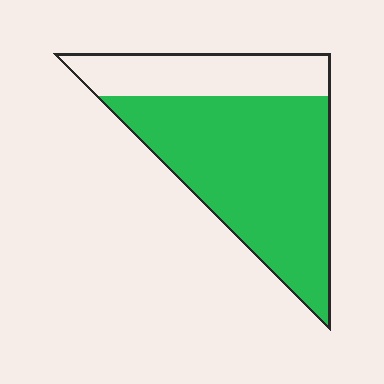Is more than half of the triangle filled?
Yes.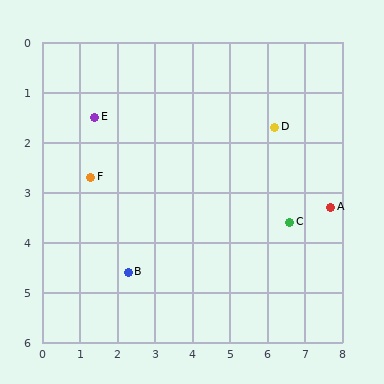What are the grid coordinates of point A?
Point A is at approximately (7.7, 3.3).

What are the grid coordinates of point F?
Point F is at approximately (1.3, 2.7).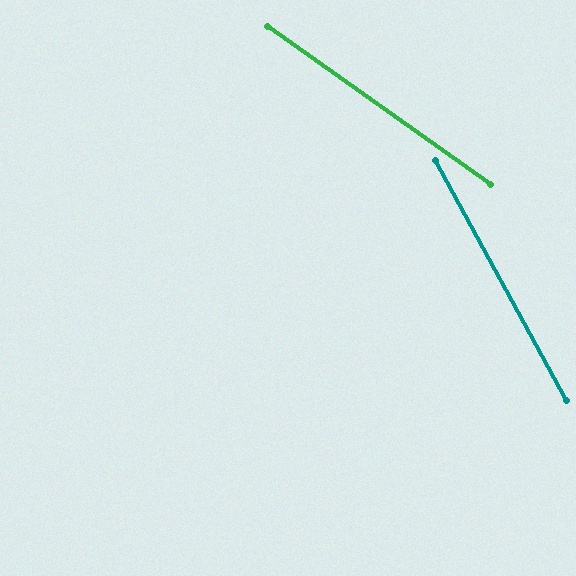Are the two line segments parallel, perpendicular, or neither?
Neither parallel nor perpendicular — they differ by about 26°.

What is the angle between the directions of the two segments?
Approximately 26 degrees.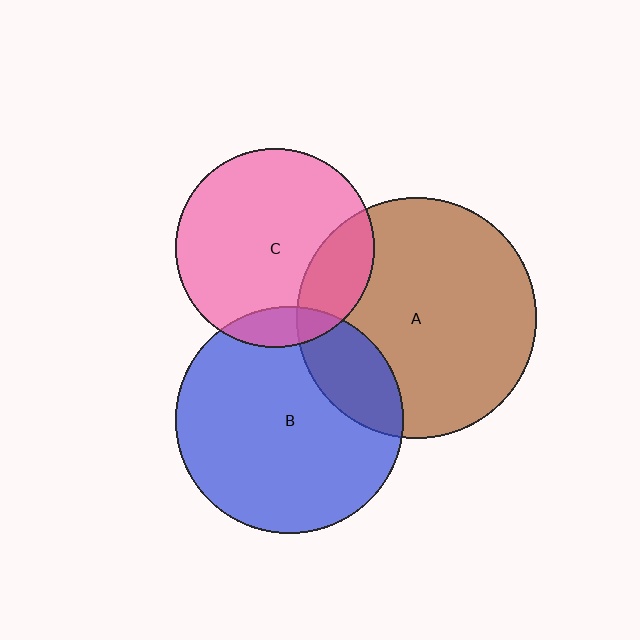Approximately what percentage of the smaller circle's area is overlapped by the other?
Approximately 20%.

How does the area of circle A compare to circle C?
Approximately 1.5 times.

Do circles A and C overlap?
Yes.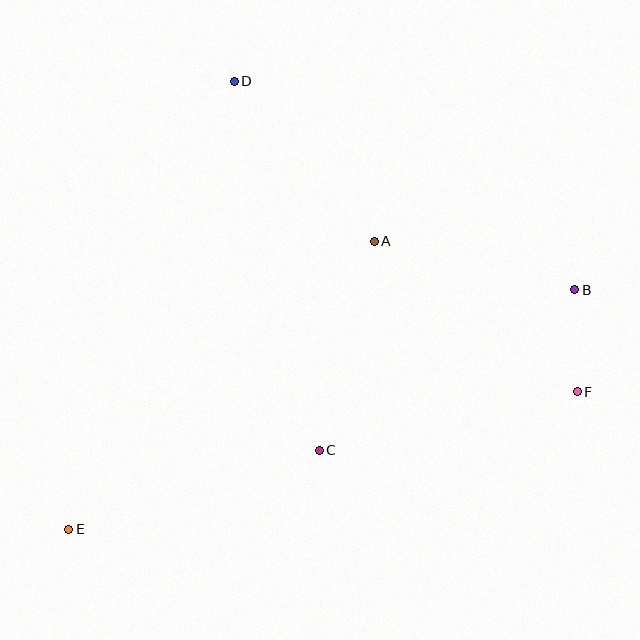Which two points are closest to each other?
Points B and F are closest to each other.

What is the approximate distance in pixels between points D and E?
The distance between D and E is approximately 477 pixels.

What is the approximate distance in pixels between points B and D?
The distance between B and D is approximately 399 pixels.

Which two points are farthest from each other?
Points B and E are farthest from each other.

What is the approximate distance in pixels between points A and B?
The distance between A and B is approximately 206 pixels.